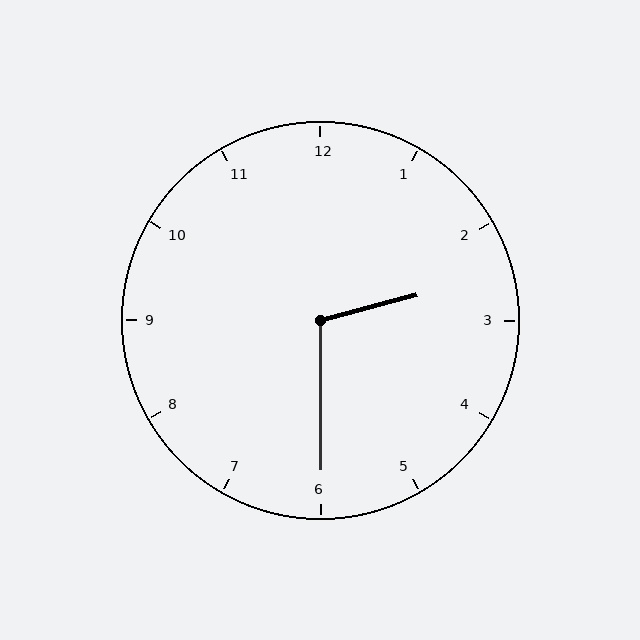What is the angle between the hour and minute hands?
Approximately 105 degrees.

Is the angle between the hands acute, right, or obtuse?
It is obtuse.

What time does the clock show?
2:30.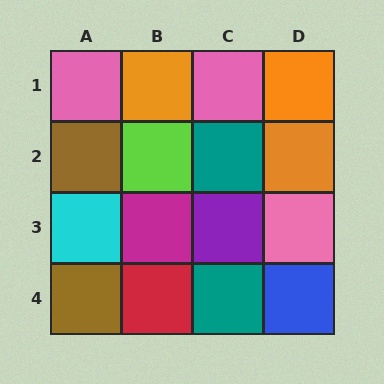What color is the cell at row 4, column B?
Red.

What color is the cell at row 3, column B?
Magenta.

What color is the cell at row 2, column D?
Orange.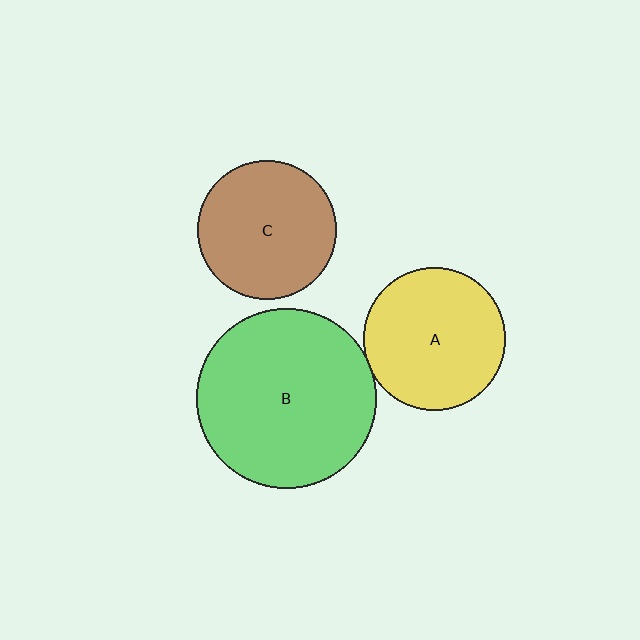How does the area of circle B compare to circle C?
Approximately 1.7 times.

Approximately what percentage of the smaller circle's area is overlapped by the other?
Approximately 5%.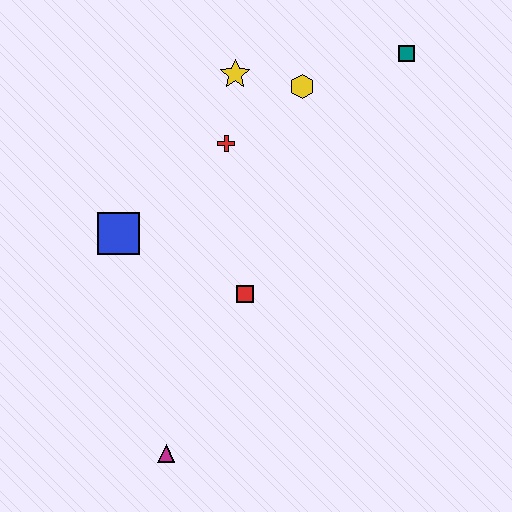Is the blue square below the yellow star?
Yes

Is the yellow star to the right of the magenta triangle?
Yes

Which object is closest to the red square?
The blue square is closest to the red square.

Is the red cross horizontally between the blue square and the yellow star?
Yes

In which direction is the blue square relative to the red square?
The blue square is to the left of the red square.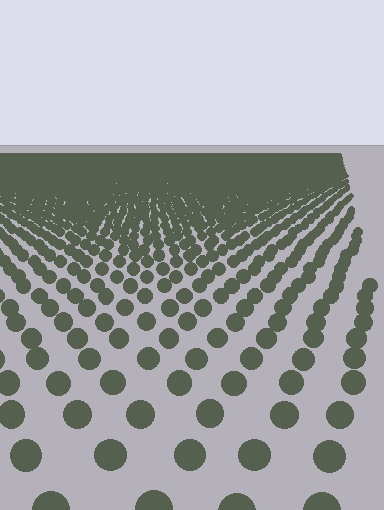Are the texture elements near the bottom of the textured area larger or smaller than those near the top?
Larger. Near the bottom, elements are closer to the viewer and appear at a bigger on-screen size.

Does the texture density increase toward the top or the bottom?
Density increases toward the top.